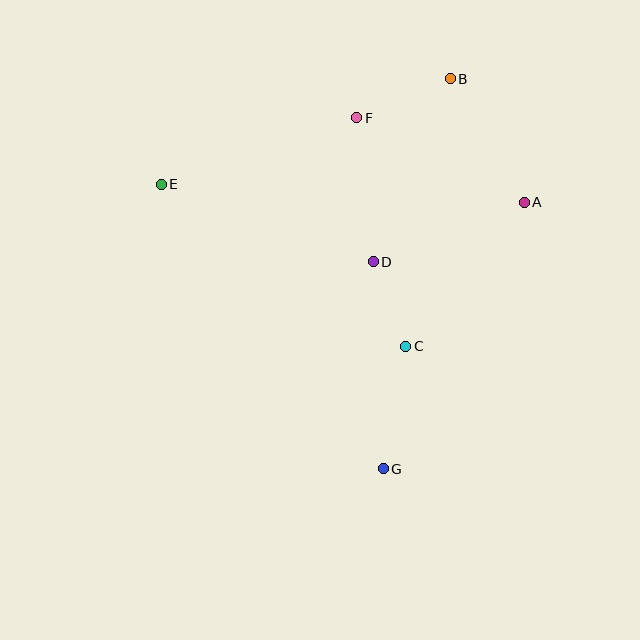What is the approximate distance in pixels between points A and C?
The distance between A and C is approximately 187 pixels.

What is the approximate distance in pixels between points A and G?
The distance between A and G is approximately 301 pixels.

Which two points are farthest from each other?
Points B and G are farthest from each other.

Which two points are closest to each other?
Points C and D are closest to each other.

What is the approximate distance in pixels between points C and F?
The distance between C and F is approximately 234 pixels.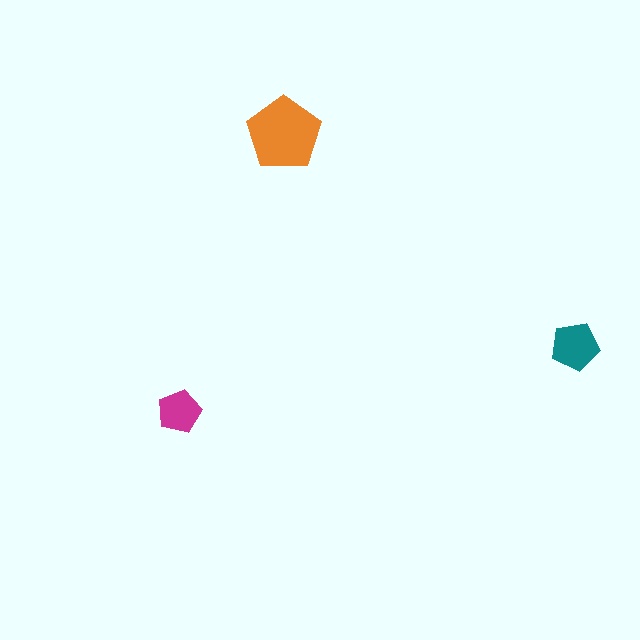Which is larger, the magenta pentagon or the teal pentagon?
The teal one.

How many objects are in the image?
There are 3 objects in the image.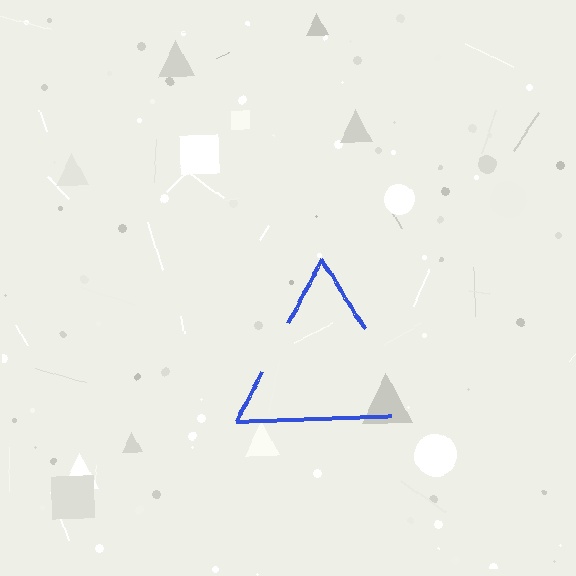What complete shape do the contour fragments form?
The contour fragments form a triangle.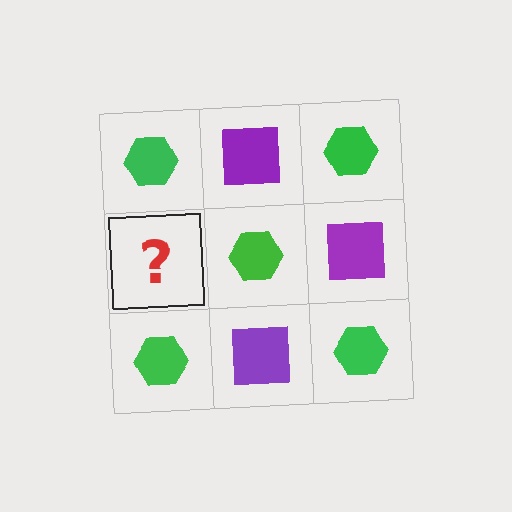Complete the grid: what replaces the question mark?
The question mark should be replaced with a purple square.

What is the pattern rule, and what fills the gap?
The rule is that it alternates green hexagon and purple square in a checkerboard pattern. The gap should be filled with a purple square.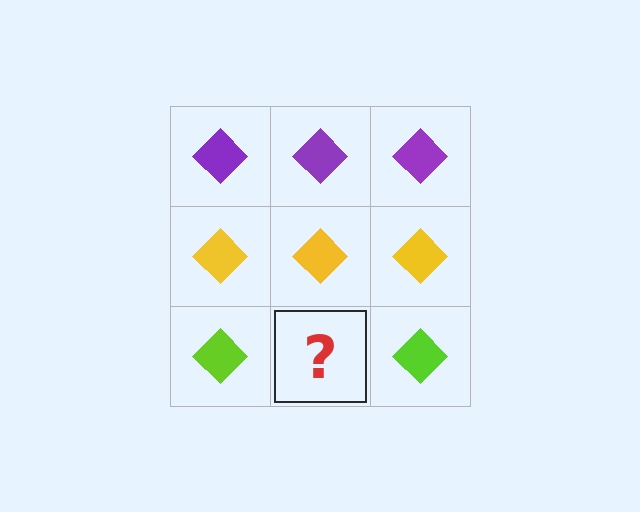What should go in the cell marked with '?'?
The missing cell should contain a lime diamond.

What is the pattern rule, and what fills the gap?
The rule is that each row has a consistent color. The gap should be filled with a lime diamond.